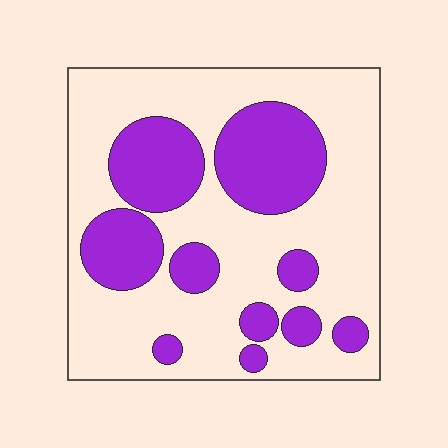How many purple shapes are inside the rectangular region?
10.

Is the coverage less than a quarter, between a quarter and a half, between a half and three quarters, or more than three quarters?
Between a quarter and a half.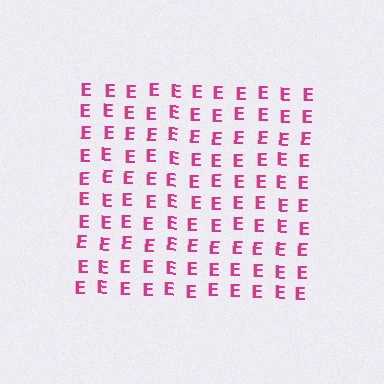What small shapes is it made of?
It is made of small letter E's.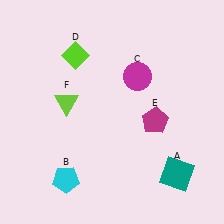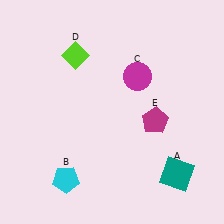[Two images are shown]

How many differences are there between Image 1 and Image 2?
There is 1 difference between the two images.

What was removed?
The lime triangle (F) was removed in Image 2.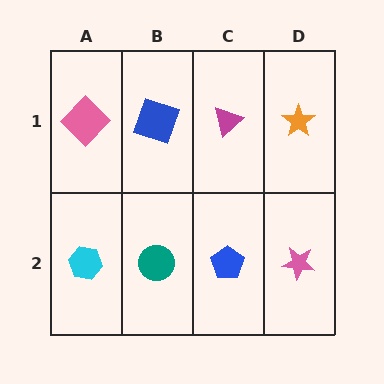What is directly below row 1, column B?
A teal circle.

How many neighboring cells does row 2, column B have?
3.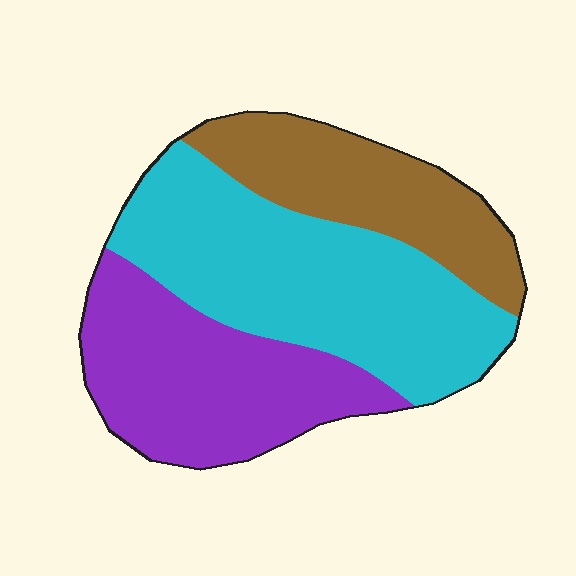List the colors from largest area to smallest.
From largest to smallest: cyan, purple, brown.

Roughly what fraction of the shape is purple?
Purple takes up about one third (1/3) of the shape.